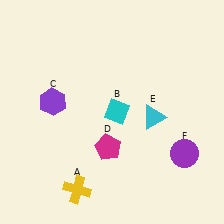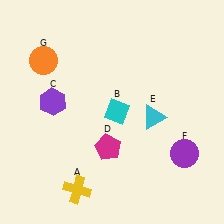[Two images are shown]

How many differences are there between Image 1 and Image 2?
There is 1 difference between the two images.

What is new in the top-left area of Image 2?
An orange circle (G) was added in the top-left area of Image 2.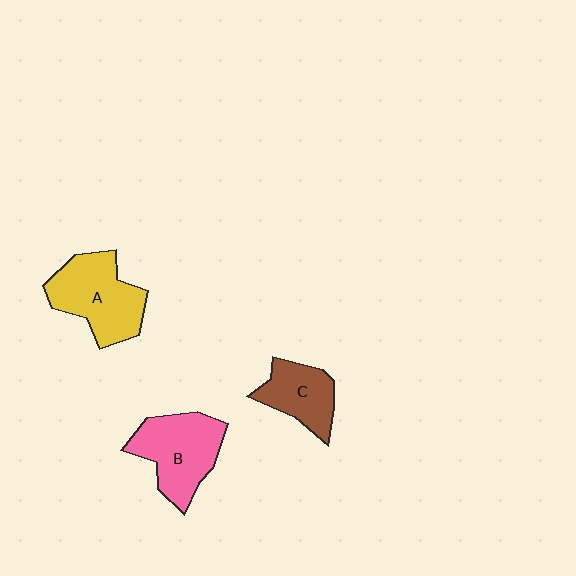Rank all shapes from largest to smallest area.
From largest to smallest: A (yellow), B (pink), C (brown).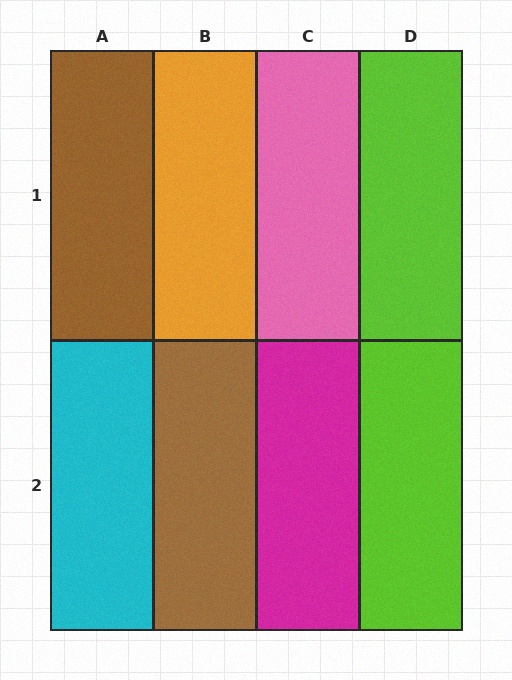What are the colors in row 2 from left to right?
Cyan, brown, magenta, lime.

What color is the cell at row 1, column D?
Lime.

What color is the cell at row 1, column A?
Brown.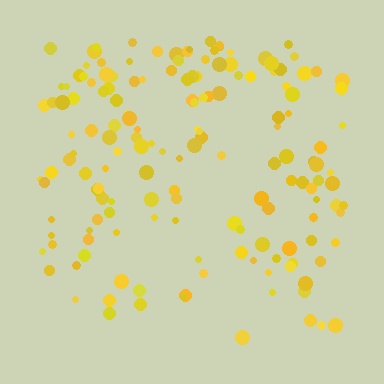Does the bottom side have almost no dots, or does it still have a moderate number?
Still a moderate number, just noticeably fewer than the top.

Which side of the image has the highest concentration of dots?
The top.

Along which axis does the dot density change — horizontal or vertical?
Vertical.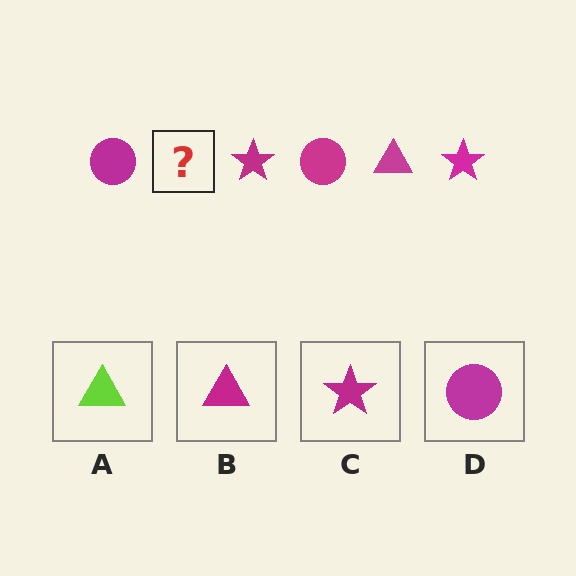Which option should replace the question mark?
Option B.